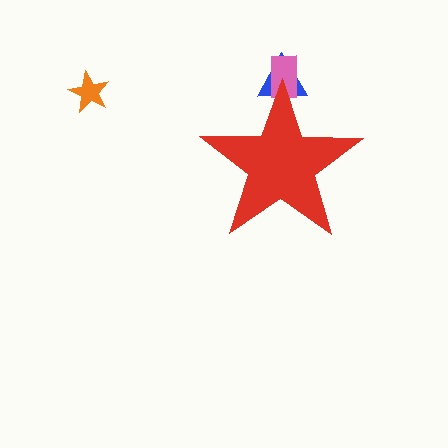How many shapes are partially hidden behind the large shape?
2 shapes are partially hidden.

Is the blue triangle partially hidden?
Yes, the blue triangle is partially hidden behind the red star.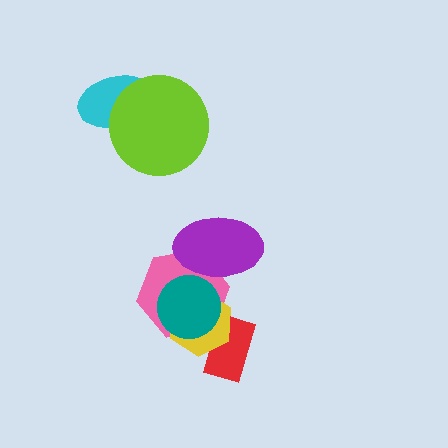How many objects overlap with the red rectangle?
1 object overlaps with the red rectangle.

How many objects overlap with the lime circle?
1 object overlaps with the lime circle.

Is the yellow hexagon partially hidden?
Yes, it is partially covered by another shape.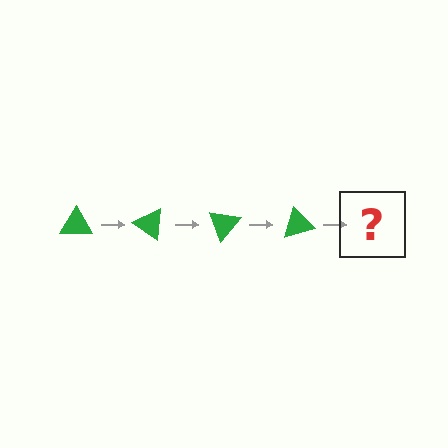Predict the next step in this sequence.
The next step is a green triangle rotated 140 degrees.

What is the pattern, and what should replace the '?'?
The pattern is that the triangle rotates 35 degrees each step. The '?' should be a green triangle rotated 140 degrees.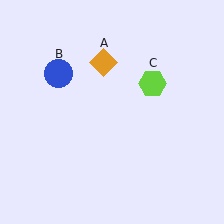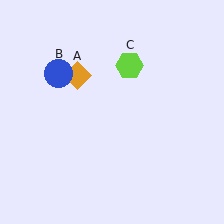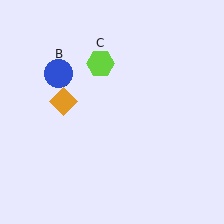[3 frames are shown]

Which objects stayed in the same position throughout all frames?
Blue circle (object B) remained stationary.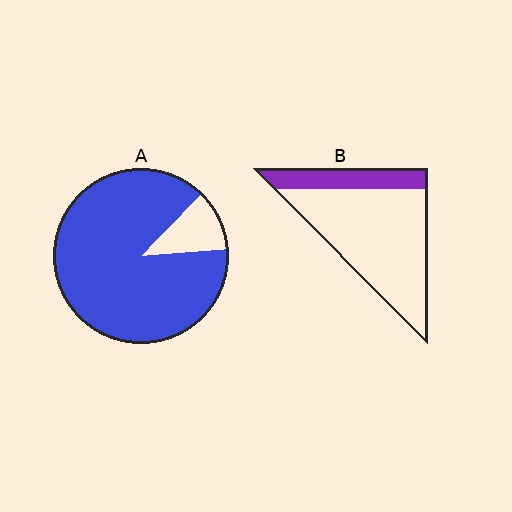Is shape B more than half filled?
No.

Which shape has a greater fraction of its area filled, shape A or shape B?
Shape A.